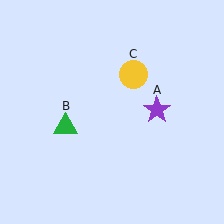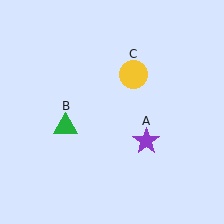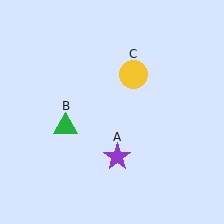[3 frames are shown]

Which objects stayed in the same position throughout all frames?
Green triangle (object B) and yellow circle (object C) remained stationary.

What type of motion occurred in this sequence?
The purple star (object A) rotated clockwise around the center of the scene.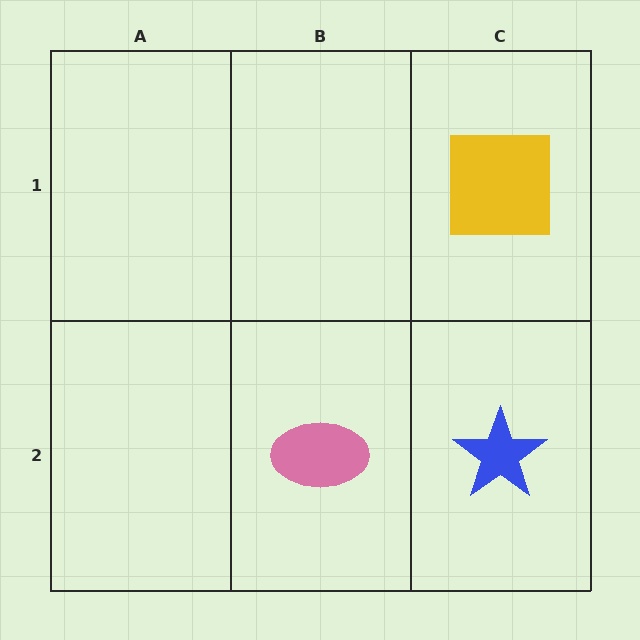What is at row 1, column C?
A yellow square.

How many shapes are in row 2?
2 shapes.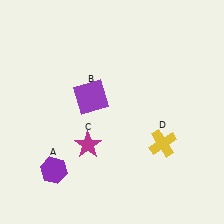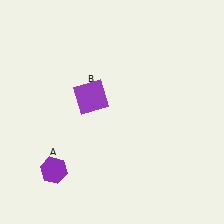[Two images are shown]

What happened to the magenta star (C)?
The magenta star (C) was removed in Image 2. It was in the bottom-left area of Image 1.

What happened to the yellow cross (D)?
The yellow cross (D) was removed in Image 2. It was in the bottom-right area of Image 1.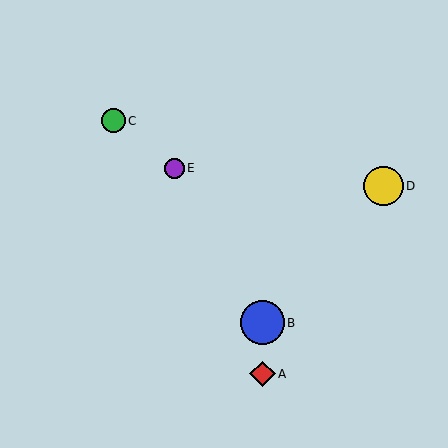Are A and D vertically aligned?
No, A is at x≈262 and D is at x≈384.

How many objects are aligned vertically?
2 objects (A, B) are aligned vertically.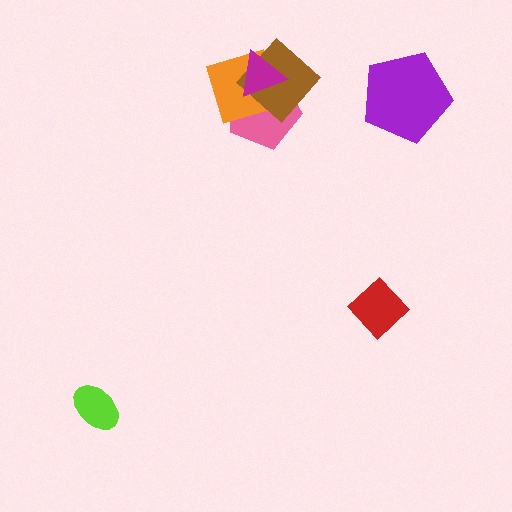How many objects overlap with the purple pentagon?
0 objects overlap with the purple pentagon.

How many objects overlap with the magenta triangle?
3 objects overlap with the magenta triangle.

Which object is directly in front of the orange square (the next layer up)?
The brown diamond is directly in front of the orange square.